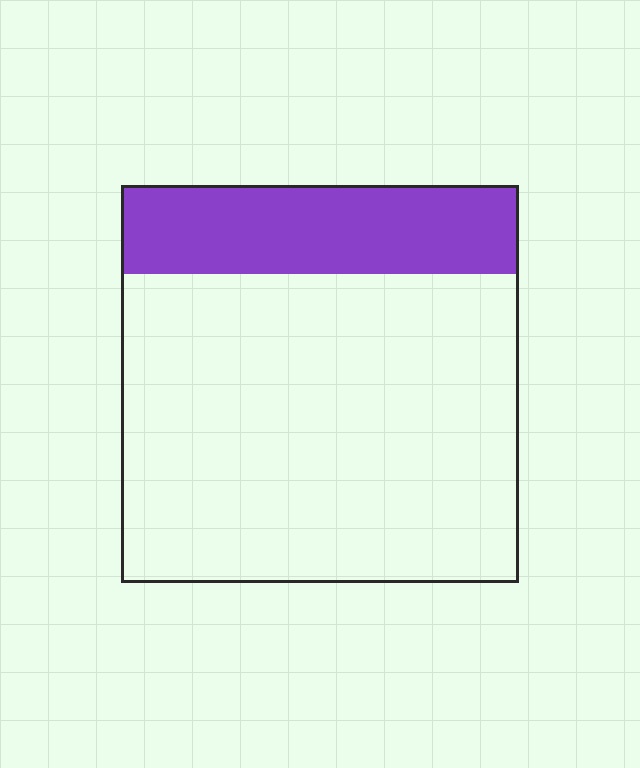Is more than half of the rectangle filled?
No.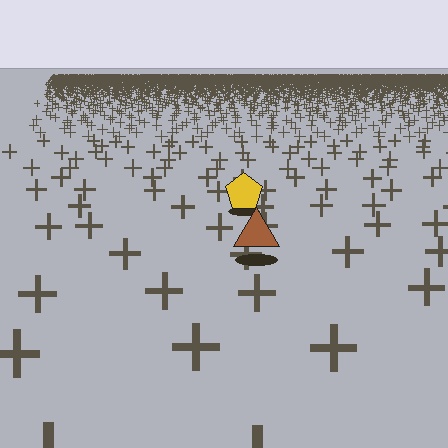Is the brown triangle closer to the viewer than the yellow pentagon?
Yes. The brown triangle is closer — you can tell from the texture gradient: the ground texture is coarser near it.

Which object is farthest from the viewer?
The yellow pentagon is farthest from the viewer. It appears smaller and the ground texture around it is denser.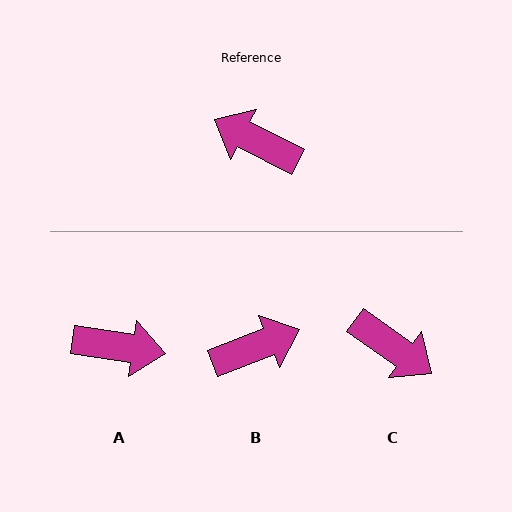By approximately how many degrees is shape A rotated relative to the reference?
Approximately 162 degrees clockwise.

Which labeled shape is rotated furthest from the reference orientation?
C, about 172 degrees away.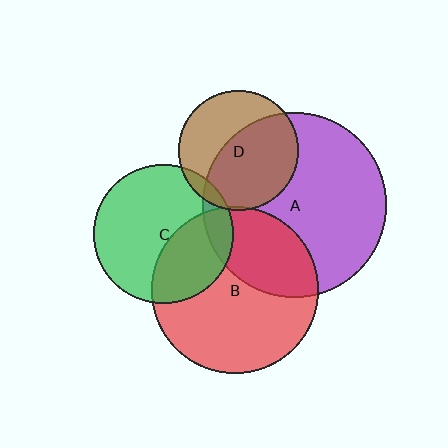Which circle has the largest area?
Circle A (purple).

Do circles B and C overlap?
Yes.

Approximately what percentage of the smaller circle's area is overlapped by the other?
Approximately 35%.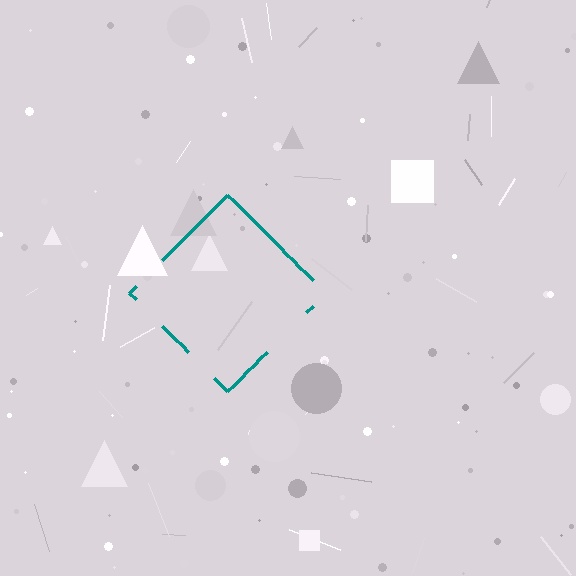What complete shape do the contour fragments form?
The contour fragments form a diamond.